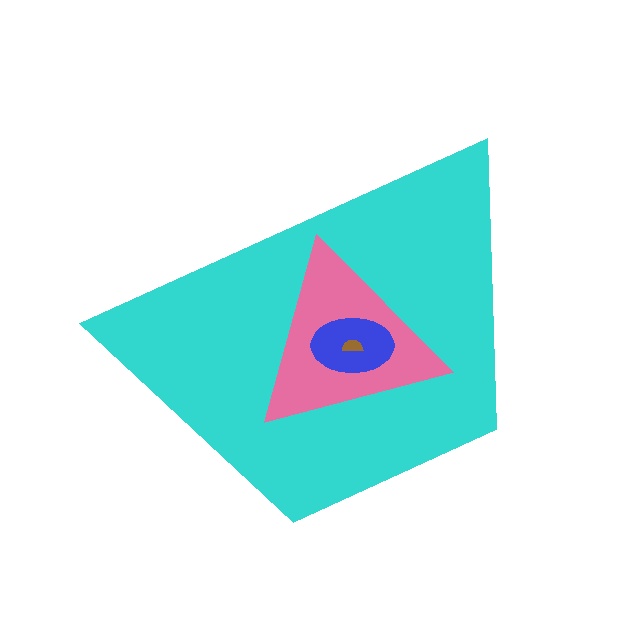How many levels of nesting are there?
4.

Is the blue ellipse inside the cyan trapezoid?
Yes.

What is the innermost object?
The brown semicircle.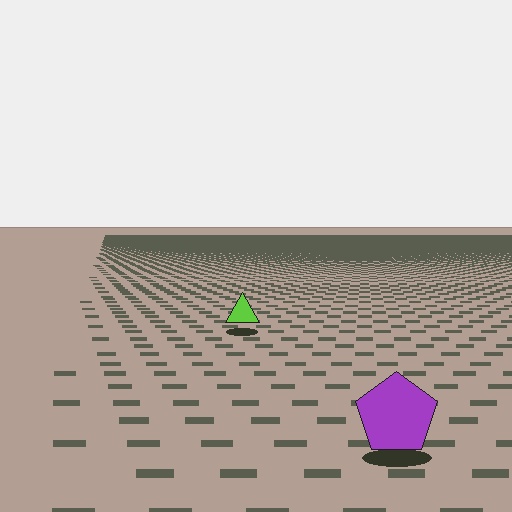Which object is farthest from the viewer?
The lime triangle is farthest from the viewer. It appears smaller and the ground texture around it is denser.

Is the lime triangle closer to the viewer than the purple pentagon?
No. The purple pentagon is closer — you can tell from the texture gradient: the ground texture is coarser near it.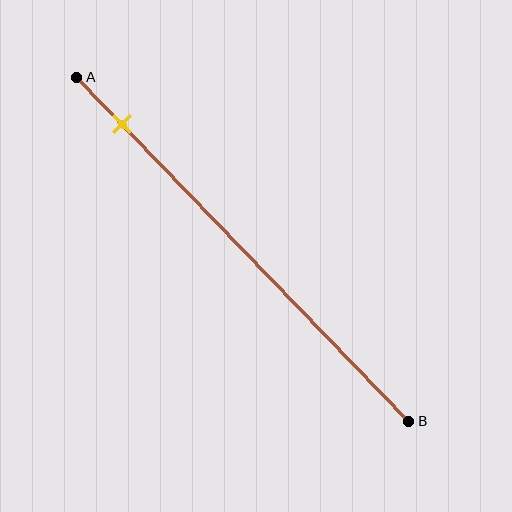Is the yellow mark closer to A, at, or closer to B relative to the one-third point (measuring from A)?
The yellow mark is closer to point A than the one-third point of segment AB.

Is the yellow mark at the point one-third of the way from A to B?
No, the mark is at about 15% from A, not at the 33% one-third point.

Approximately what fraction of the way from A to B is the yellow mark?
The yellow mark is approximately 15% of the way from A to B.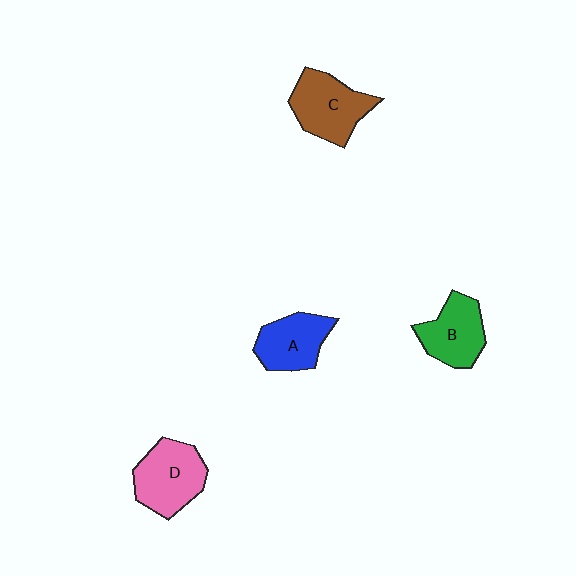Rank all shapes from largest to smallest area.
From largest to smallest: D (pink), C (brown), B (green), A (blue).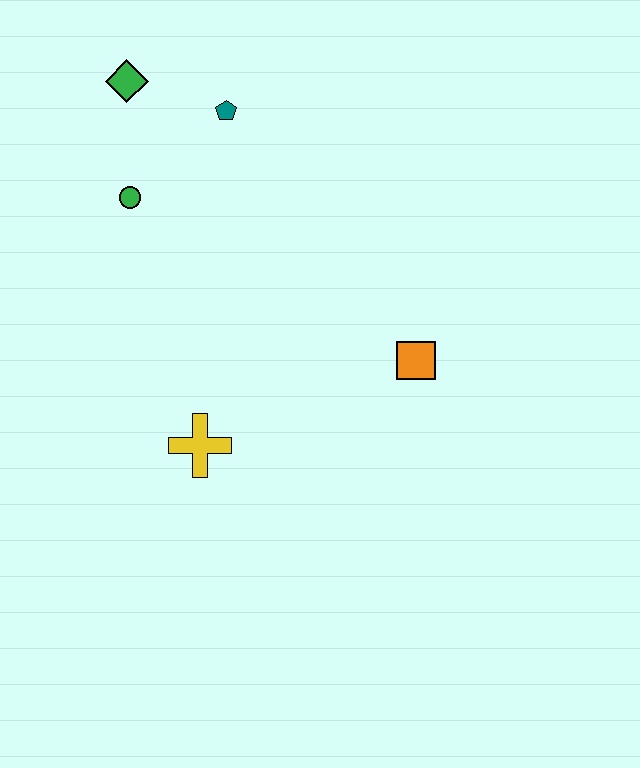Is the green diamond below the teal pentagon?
No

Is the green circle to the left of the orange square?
Yes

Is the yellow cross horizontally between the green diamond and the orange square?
Yes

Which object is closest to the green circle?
The green diamond is closest to the green circle.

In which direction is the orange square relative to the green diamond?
The orange square is to the right of the green diamond.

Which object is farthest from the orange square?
The green diamond is farthest from the orange square.